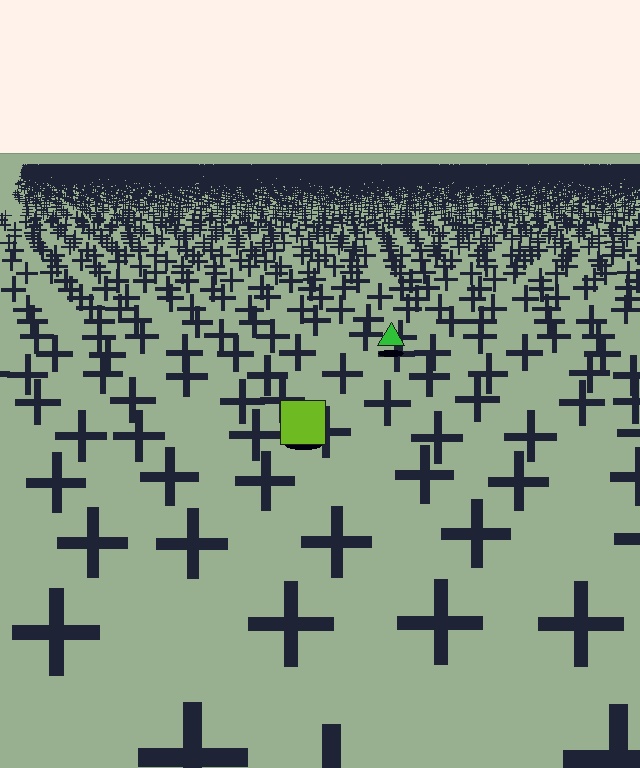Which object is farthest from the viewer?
The green triangle is farthest from the viewer. It appears smaller and the ground texture around it is denser.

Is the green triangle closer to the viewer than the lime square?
No. The lime square is closer — you can tell from the texture gradient: the ground texture is coarser near it.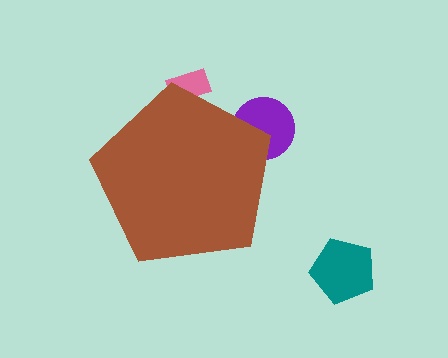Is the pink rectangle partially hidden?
Yes, the pink rectangle is partially hidden behind the brown pentagon.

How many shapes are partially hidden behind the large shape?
2 shapes are partially hidden.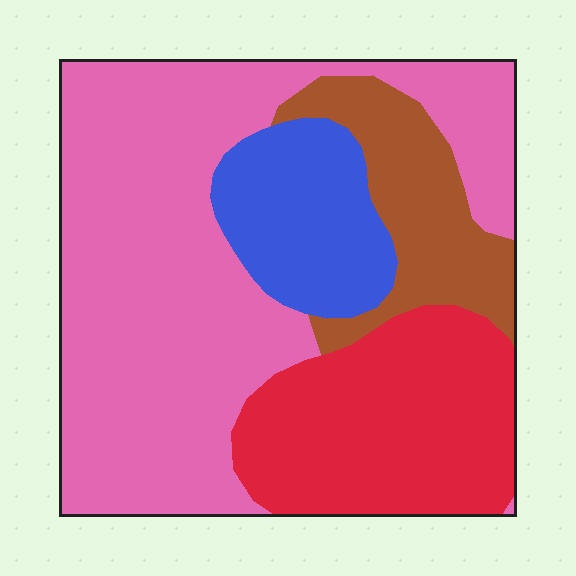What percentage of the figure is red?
Red covers roughly 25% of the figure.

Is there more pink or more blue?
Pink.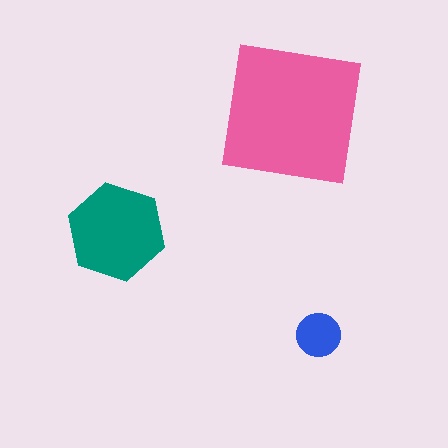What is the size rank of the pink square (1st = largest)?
1st.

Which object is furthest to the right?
The blue circle is rightmost.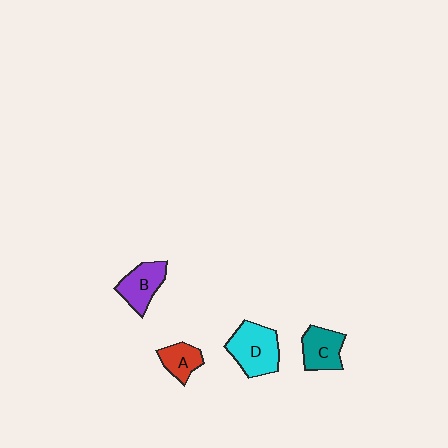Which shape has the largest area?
Shape D (cyan).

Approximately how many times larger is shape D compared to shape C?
Approximately 1.4 times.